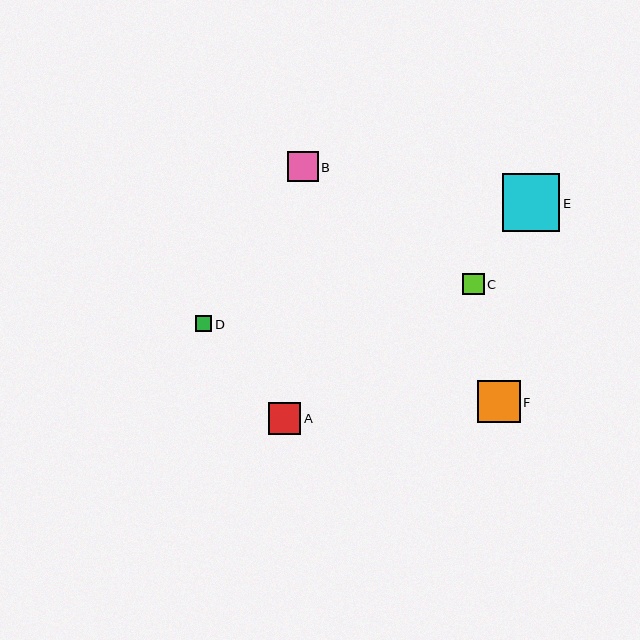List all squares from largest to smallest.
From largest to smallest: E, F, A, B, C, D.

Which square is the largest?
Square E is the largest with a size of approximately 58 pixels.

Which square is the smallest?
Square D is the smallest with a size of approximately 16 pixels.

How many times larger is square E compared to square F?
Square E is approximately 1.4 times the size of square F.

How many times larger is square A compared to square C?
Square A is approximately 1.5 times the size of square C.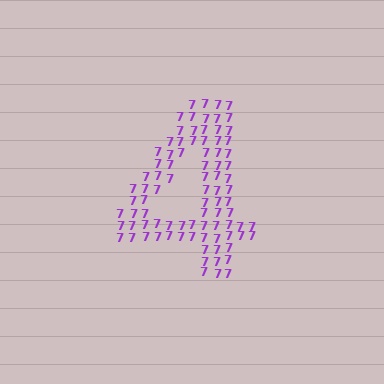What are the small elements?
The small elements are digit 7's.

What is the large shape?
The large shape is the digit 4.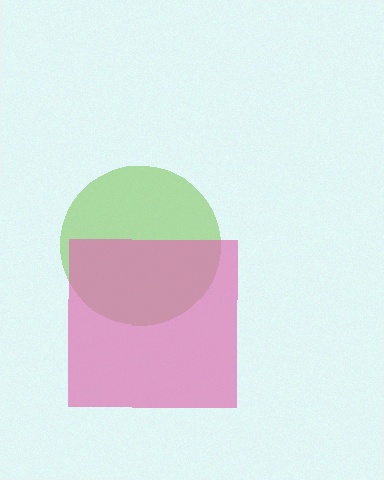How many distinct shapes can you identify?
There are 2 distinct shapes: a lime circle, a pink square.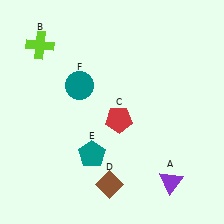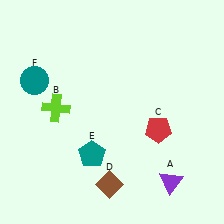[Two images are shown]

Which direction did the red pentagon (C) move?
The red pentagon (C) moved right.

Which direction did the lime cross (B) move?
The lime cross (B) moved down.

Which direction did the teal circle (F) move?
The teal circle (F) moved left.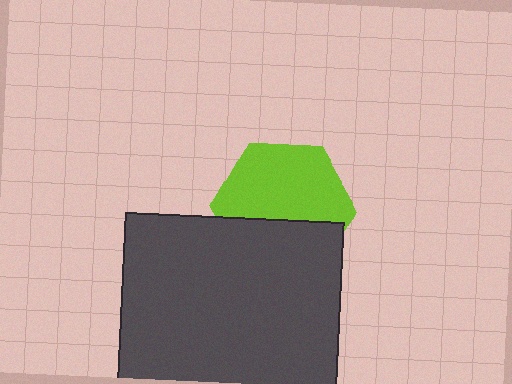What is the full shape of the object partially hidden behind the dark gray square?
The partially hidden object is a lime hexagon.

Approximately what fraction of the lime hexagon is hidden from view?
Roughly 40% of the lime hexagon is hidden behind the dark gray square.